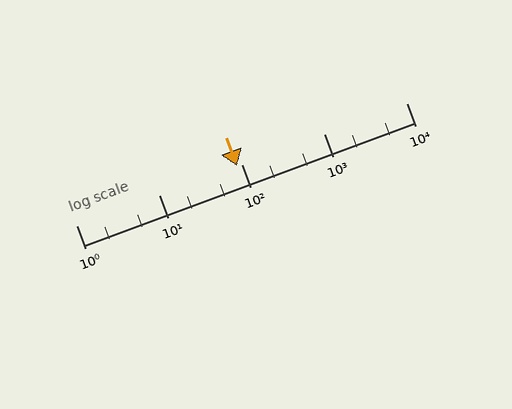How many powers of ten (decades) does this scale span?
The scale spans 4 decades, from 1 to 10000.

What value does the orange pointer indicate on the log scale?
The pointer indicates approximately 90.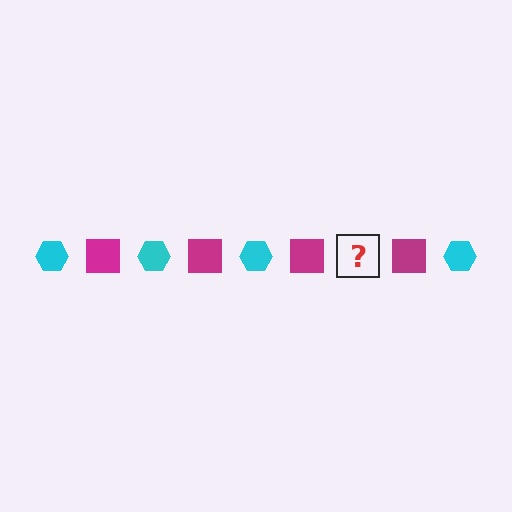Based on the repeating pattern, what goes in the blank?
The blank should be a cyan hexagon.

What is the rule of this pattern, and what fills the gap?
The rule is that the pattern alternates between cyan hexagon and magenta square. The gap should be filled with a cyan hexagon.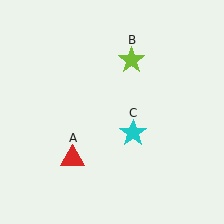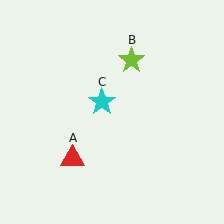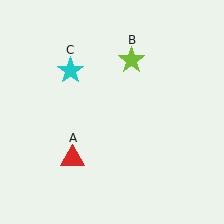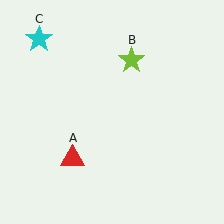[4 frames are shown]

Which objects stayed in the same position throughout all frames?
Red triangle (object A) and lime star (object B) remained stationary.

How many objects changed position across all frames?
1 object changed position: cyan star (object C).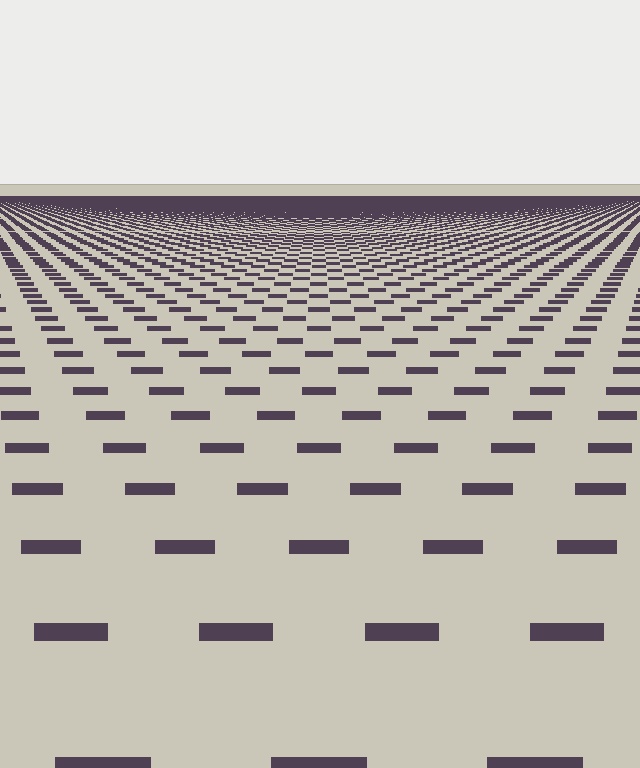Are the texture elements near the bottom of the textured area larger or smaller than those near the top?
Larger. Near the bottom, elements are closer to the viewer and appear at a bigger on-screen size.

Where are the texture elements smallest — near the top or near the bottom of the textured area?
Near the top.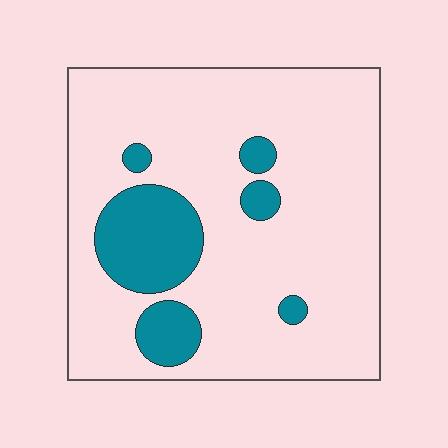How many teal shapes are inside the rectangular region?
6.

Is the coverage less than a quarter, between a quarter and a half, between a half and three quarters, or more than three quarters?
Less than a quarter.